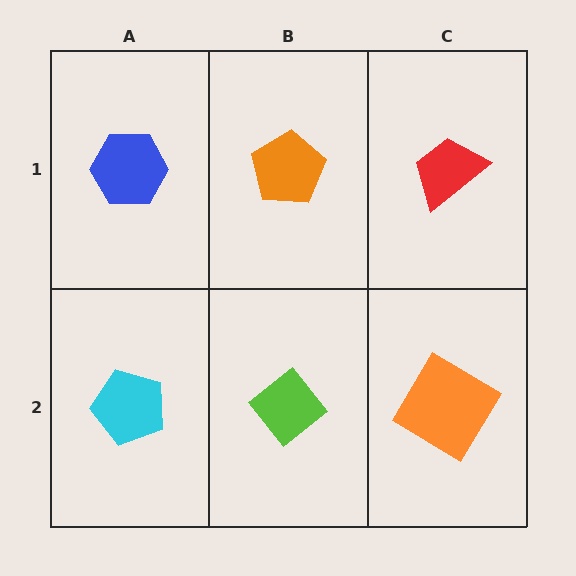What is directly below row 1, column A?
A cyan pentagon.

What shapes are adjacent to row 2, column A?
A blue hexagon (row 1, column A), a lime diamond (row 2, column B).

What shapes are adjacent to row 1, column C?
An orange diamond (row 2, column C), an orange pentagon (row 1, column B).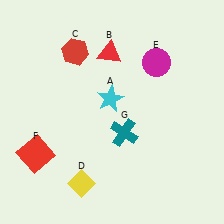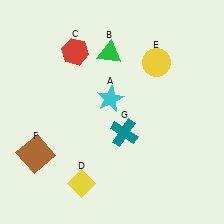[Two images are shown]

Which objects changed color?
B changed from red to green. E changed from magenta to yellow. F changed from red to brown.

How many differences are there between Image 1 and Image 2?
There are 3 differences between the two images.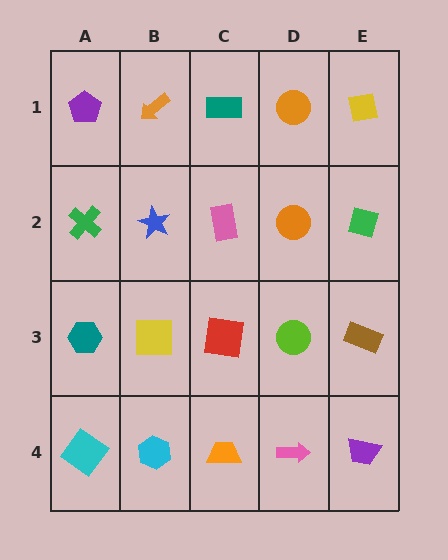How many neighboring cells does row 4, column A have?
2.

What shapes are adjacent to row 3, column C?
A pink rectangle (row 2, column C), an orange trapezoid (row 4, column C), a yellow square (row 3, column B), a lime circle (row 3, column D).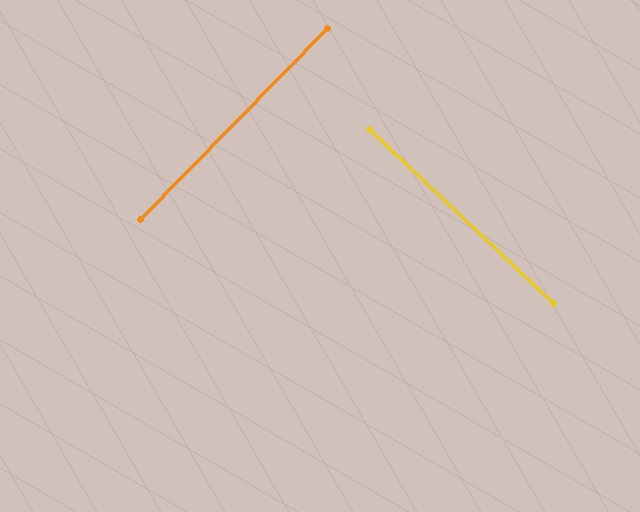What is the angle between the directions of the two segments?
Approximately 89 degrees.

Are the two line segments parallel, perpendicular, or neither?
Perpendicular — they meet at approximately 89°.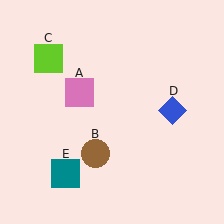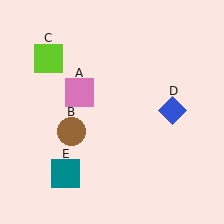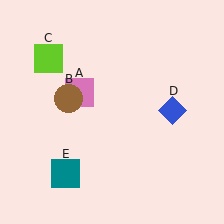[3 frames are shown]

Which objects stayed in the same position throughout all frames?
Pink square (object A) and lime square (object C) and blue diamond (object D) and teal square (object E) remained stationary.